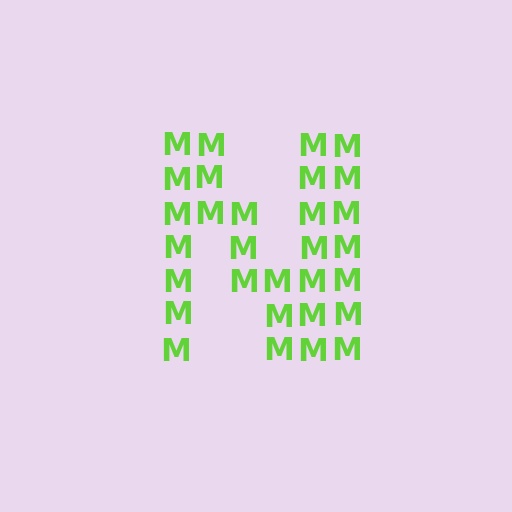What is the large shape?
The large shape is the letter N.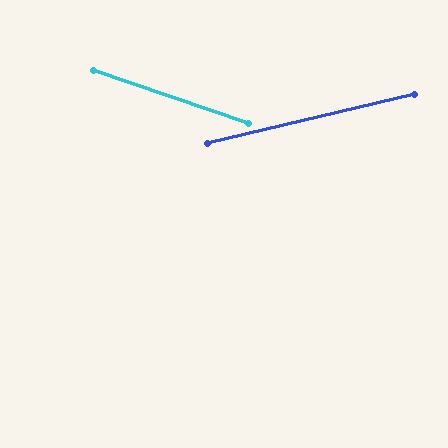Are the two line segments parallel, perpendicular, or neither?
Neither parallel nor perpendicular — they differ by about 32°.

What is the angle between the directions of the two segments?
Approximately 32 degrees.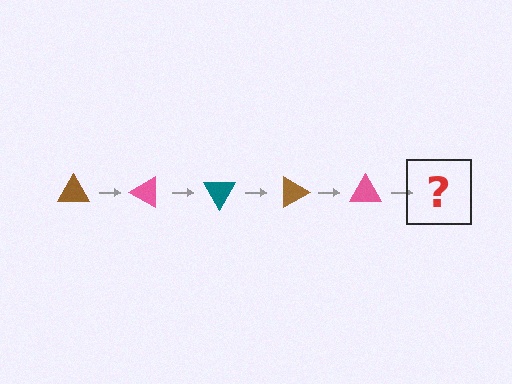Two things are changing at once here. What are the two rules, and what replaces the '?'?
The two rules are that it rotates 30 degrees each step and the color cycles through brown, pink, and teal. The '?' should be a teal triangle, rotated 150 degrees from the start.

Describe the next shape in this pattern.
It should be a teal triangle, rotated 150 degrees from the start.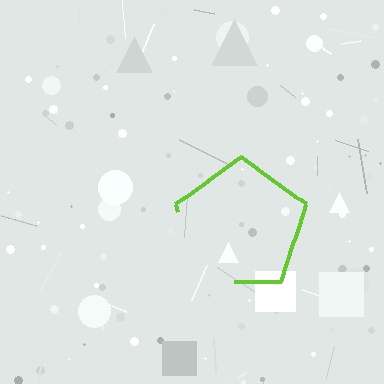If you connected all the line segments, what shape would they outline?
They would outline a pentagon.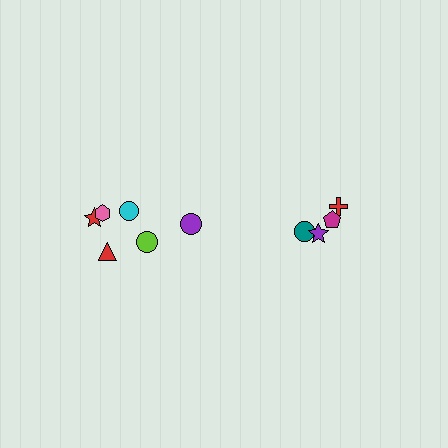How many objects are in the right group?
There are 4 objects.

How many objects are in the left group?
There are 6 objects.